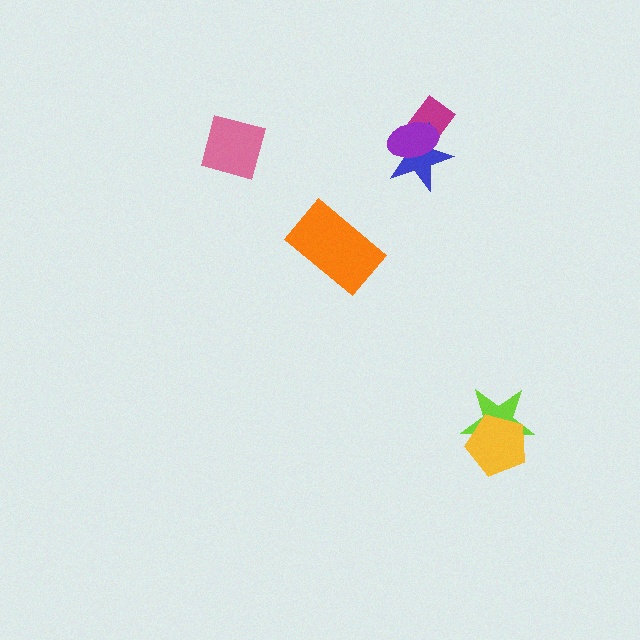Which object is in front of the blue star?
The purple ellipse is in front of the blue star.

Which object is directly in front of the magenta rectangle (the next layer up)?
The blue star is directly in front of the magenta rectangle.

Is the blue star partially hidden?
Yes, it is partially covered by another shape.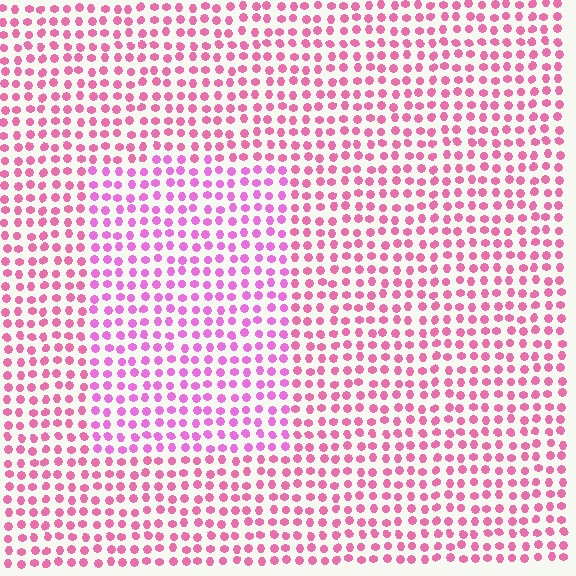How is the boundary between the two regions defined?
The boundary is defined purely by a slight shift in hue (about 25 degrees). Spacing, size, and orientation are identical on both sides.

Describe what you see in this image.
The image is filled with small pink elements in a uniform arrangement. A rectangle-shaped region is visible where the elements are tinted to a slightly different hue, forming a subtle color boundary.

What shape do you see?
I see a rectangle.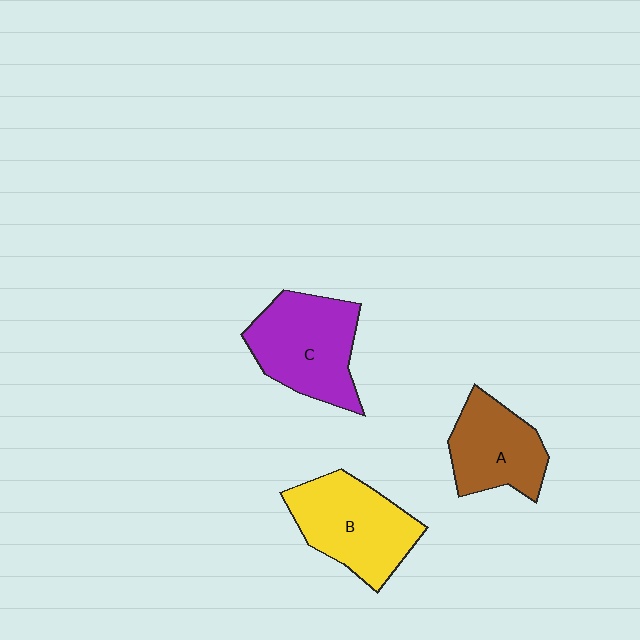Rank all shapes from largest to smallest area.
From largest to smallest: C (purple), B (yellow), A (brown).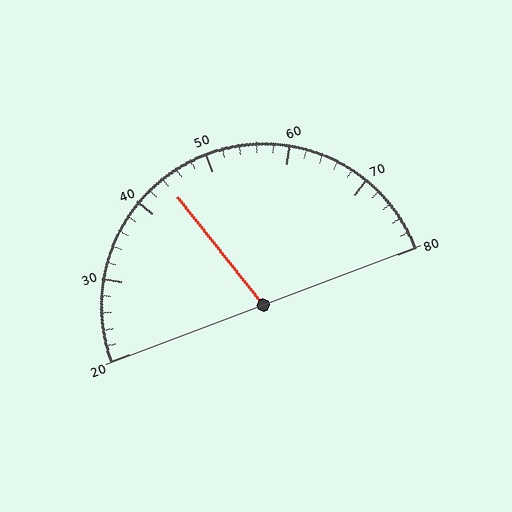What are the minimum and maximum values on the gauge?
The gauge ranges from 20 to 80.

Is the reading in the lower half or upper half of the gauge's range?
The reading is in the lower half of the range (20 to 80).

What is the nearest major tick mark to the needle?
The nearest major tick mark is 40.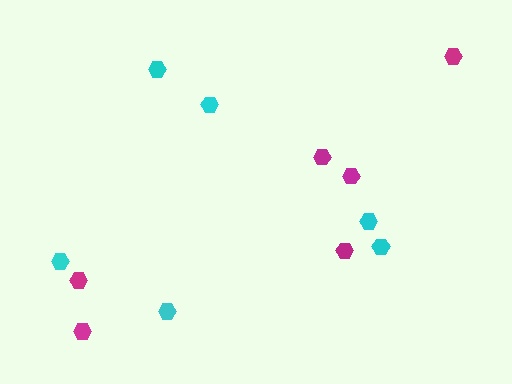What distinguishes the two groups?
There are 2 groups: one group of magenta hexagons (6) and one group of cyan hexagons (6).